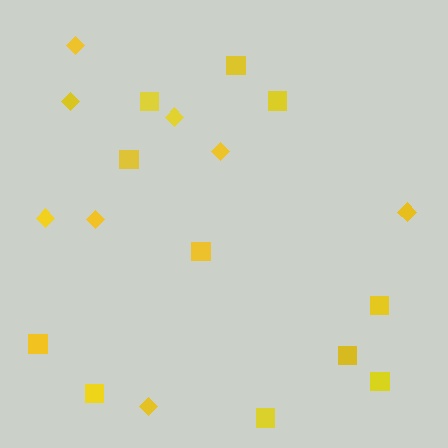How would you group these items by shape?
There are 2 groups: one group of squares (11) and one group of diamonds (8).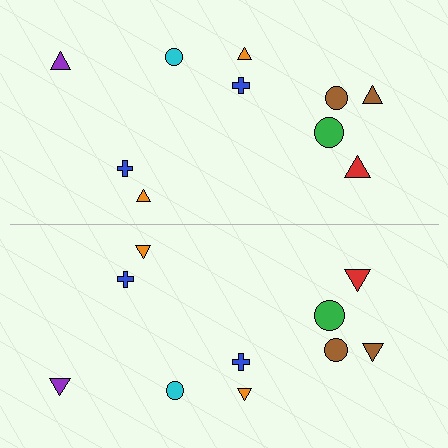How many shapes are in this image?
There are 20 shapes in this image.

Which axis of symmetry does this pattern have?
The pattern has a horizontal axis of symmetry running through the center of the image.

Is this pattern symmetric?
Yes, this pattern has bilateral (reflection) symmetry.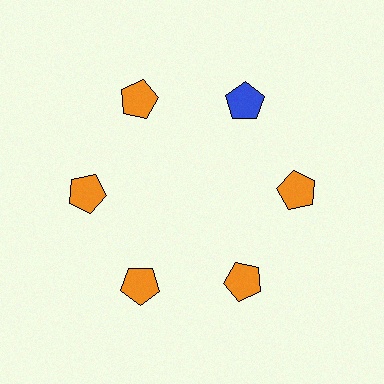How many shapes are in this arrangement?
There are 6 shapes arranged in a ring pattern.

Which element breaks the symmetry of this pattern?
The blue pentagon at roughly the 1 o'clock position breaks the symmetry. All other shapes are orange pentagons.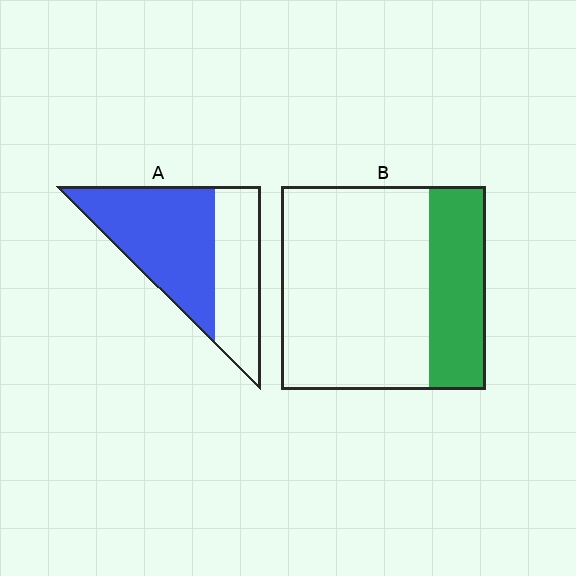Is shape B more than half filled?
No.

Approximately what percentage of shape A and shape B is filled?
A is approximately 60% and B is approximately 30%.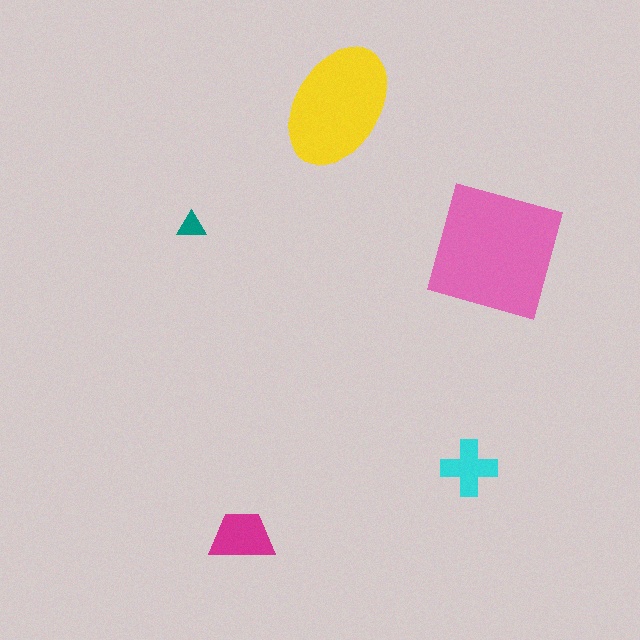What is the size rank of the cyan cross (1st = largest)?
4th.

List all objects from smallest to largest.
The teal triangle, the cyan cross, the magenta trapezoid, the yellow ellipse, the pink square.